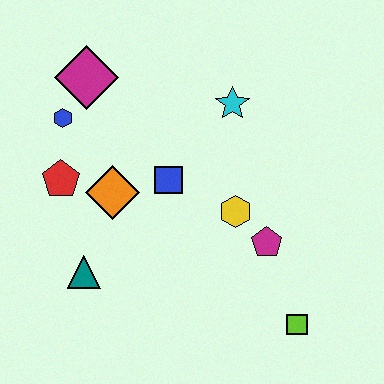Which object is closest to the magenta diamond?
The blue hexagon is closest to the magenta diamond.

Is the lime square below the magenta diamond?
Yes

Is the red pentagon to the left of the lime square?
Yes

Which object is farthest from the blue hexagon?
The lime square is farthest from the blue hexagon.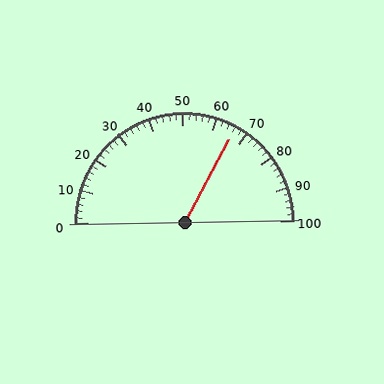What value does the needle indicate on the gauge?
The needle indicates approximately 66.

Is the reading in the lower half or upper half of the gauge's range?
The reading is in the upper half of the range (0 to 100).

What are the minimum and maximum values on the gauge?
The gauge ranges from 0 to 100.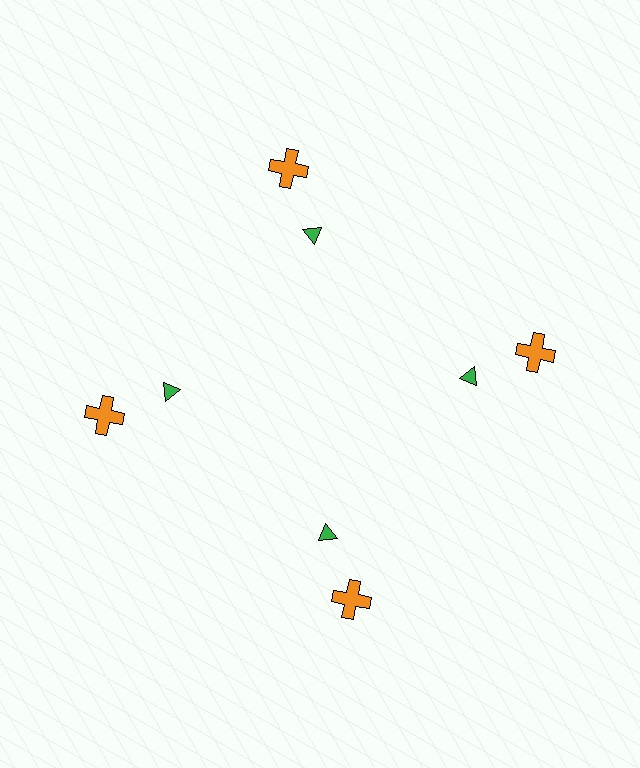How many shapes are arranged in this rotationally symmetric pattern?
There are 8 shapes, arranged in 4 groups of 2.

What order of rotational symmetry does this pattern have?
This pattern has 4-fold rotational symmetry.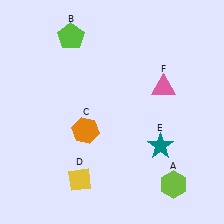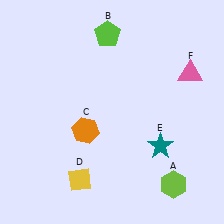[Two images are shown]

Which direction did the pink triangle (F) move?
The pink triangle (F) moved right.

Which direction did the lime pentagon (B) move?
The lime pentagon (B) moved right.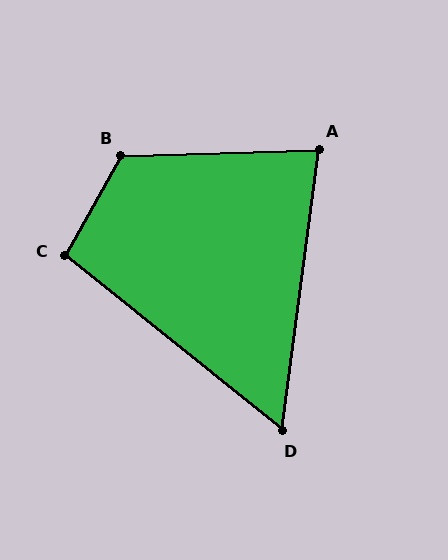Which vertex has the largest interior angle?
B, at approximately 121 degrees.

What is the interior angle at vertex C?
Approximately 99 degrees (obtuse).